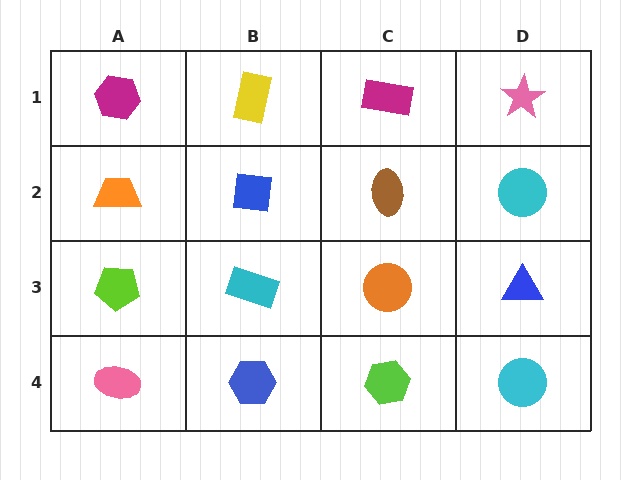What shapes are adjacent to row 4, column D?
A blue triangle (row 3, column D), a lime hexagon (row 4, column C).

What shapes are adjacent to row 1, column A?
An orange trapezoid (row 2, column A), a yellow rectangle (row 1, column B).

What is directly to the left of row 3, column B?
A lime pentagon.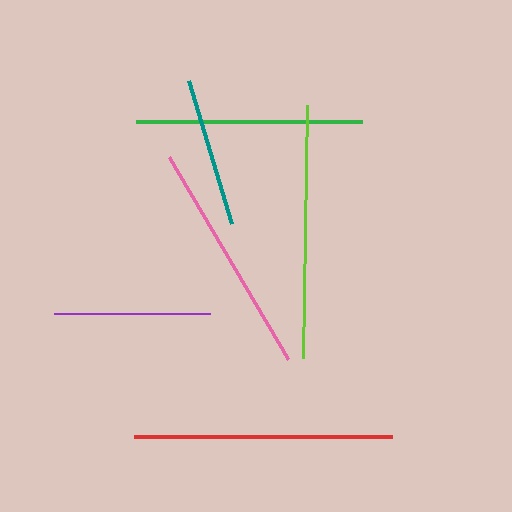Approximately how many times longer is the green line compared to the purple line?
The green line is approximately 1.4 times the length of the purple line.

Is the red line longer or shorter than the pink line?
The red line is longer than the pink line.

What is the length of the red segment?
The red segment is approximately 258 pixels long.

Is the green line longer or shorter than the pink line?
The pink line is longer than the green line.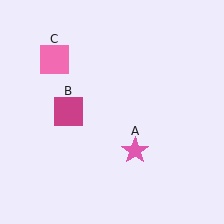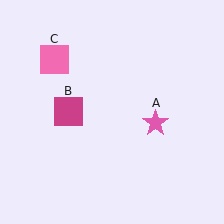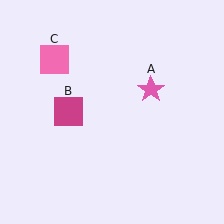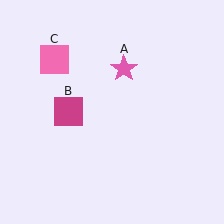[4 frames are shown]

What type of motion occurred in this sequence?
The pink star (object A) rotated counterclockwise around the center of the scene.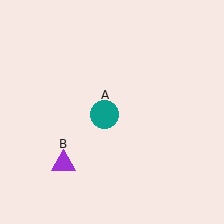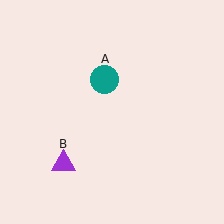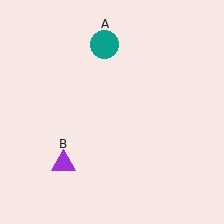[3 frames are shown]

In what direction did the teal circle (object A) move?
The teal circle (object A) moved up.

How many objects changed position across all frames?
1 object changed position: teal circle (object A).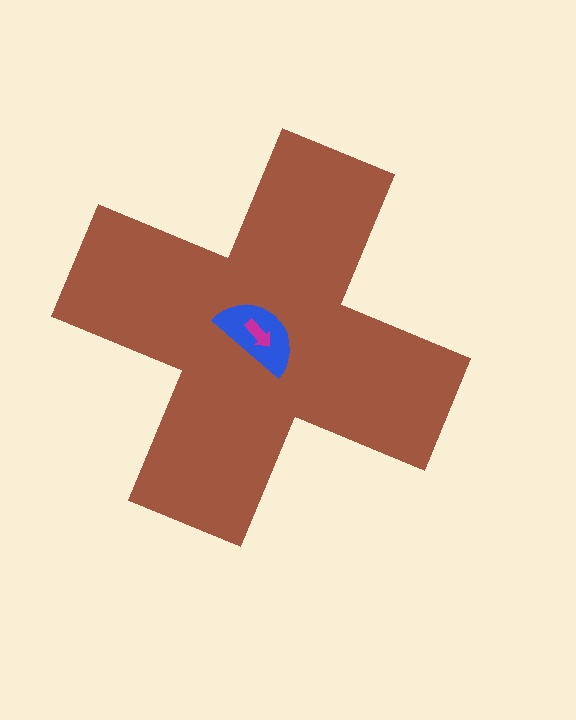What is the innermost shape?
The magenta arrow.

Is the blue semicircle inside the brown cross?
Yes.